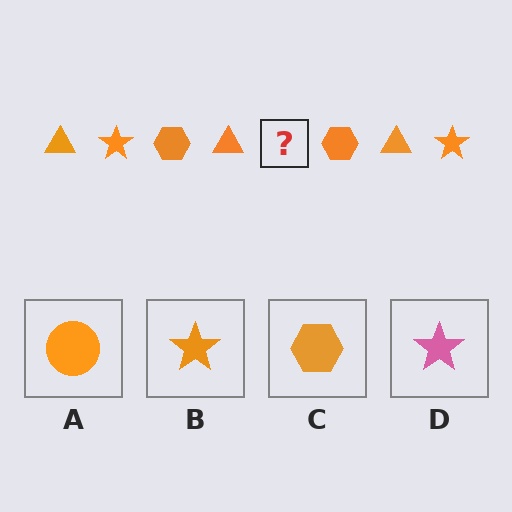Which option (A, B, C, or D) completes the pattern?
B.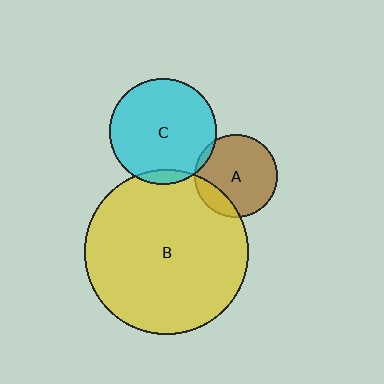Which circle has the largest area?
Circle B (yellow).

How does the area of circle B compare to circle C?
Approximately 2.4 times.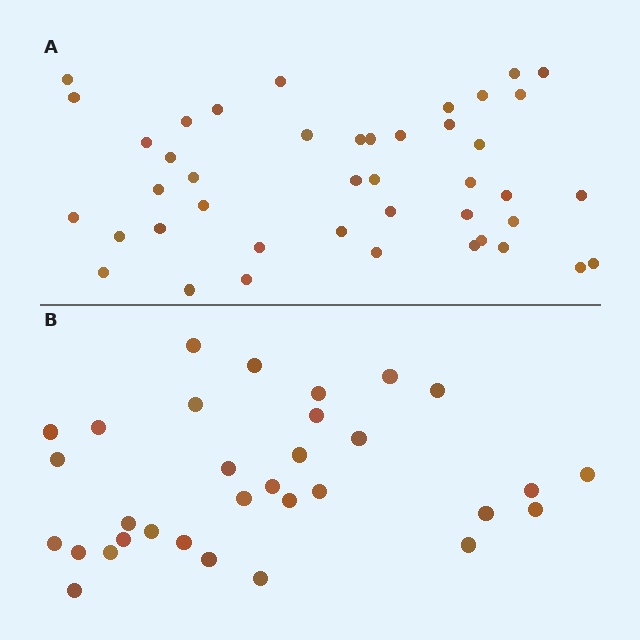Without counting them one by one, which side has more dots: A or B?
Region A (the top region) has more dots.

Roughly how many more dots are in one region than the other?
Region A has roughly 12 or so more dots than region B.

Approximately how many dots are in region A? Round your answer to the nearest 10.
About 40 dots. (The exact count is 43, which rounds to 40.)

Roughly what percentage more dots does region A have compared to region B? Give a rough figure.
About 35% more.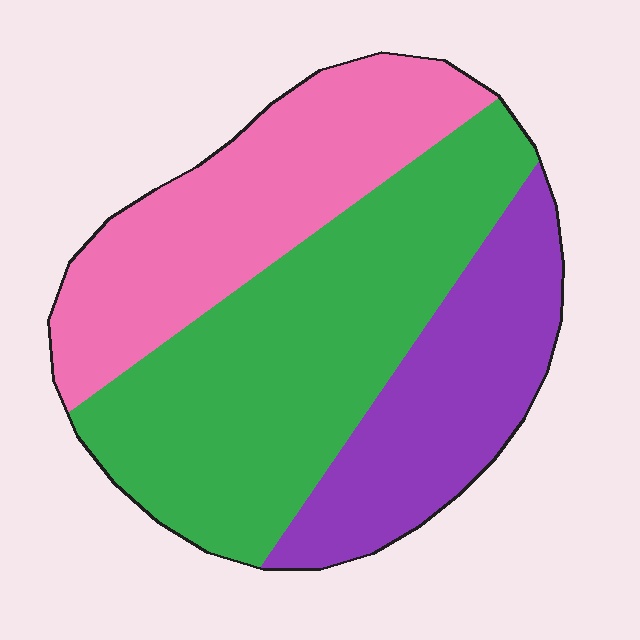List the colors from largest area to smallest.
From largest to smallest: green, pink, purple.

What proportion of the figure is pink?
Pink covers about 30% of the figure.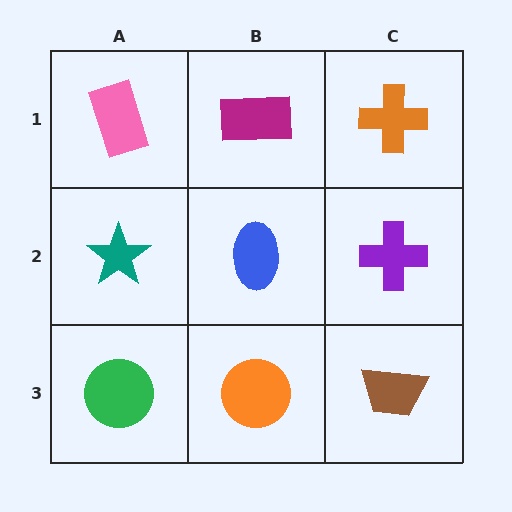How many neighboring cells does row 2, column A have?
3.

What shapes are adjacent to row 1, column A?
A teal star (row 2, column A), a magenta rectangle (row 1, column B).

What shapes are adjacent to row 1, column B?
A blue ellipse (row 2, column B), a pink rectangle (row 1, column A), an orange cross (row 1, column C).